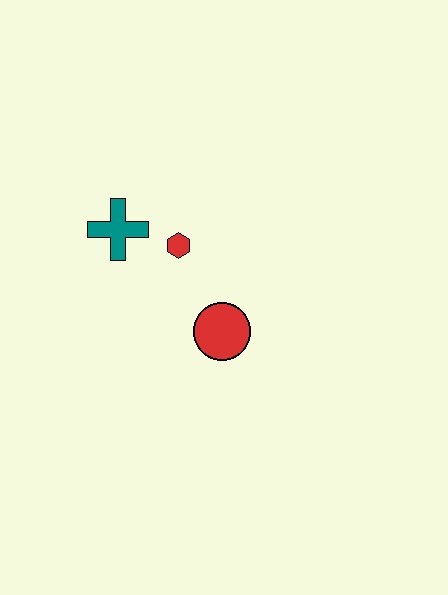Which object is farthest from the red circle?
The teal cross is farthest from the red circle.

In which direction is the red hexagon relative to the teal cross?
The red hexagon is to the right of the teal cross.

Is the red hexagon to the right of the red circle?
No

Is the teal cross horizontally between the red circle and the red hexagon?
No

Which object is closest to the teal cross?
The red hexagon is closest to the teal cross.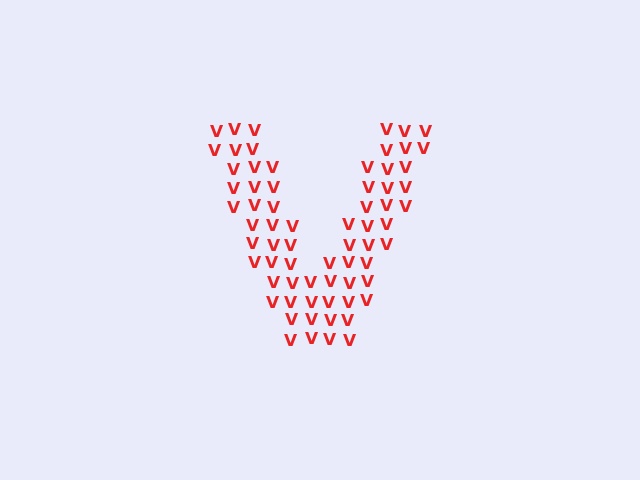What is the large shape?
The large shape is the letter V.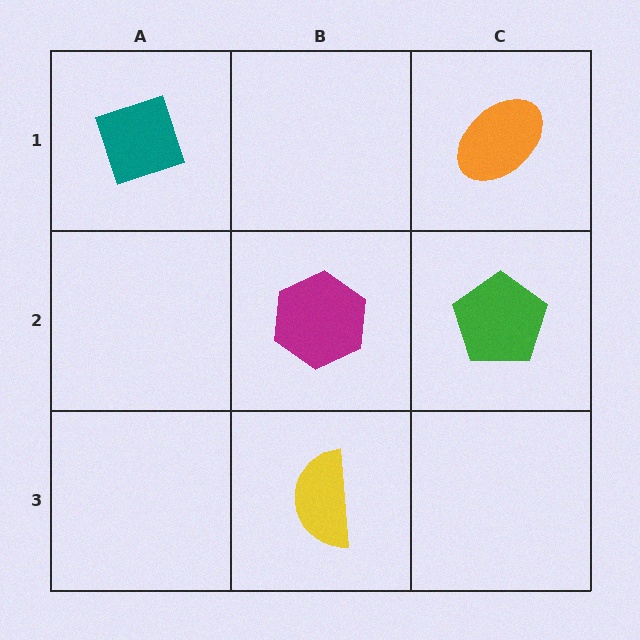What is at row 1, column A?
A teal diamond.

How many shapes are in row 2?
2 shapes.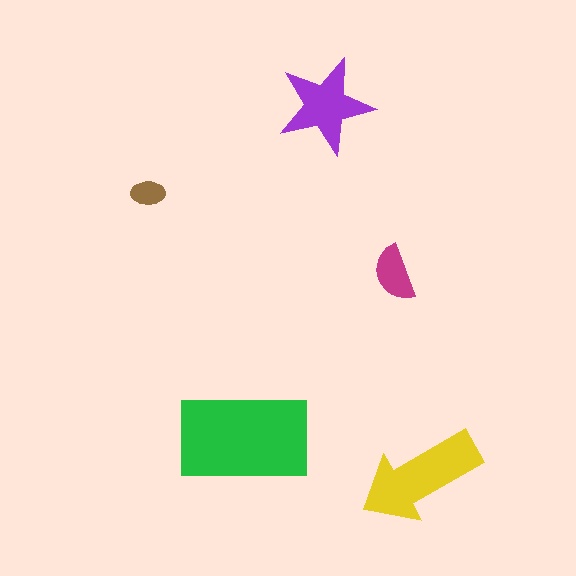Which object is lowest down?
The yellow arrow is bottommost.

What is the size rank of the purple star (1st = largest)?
3rd.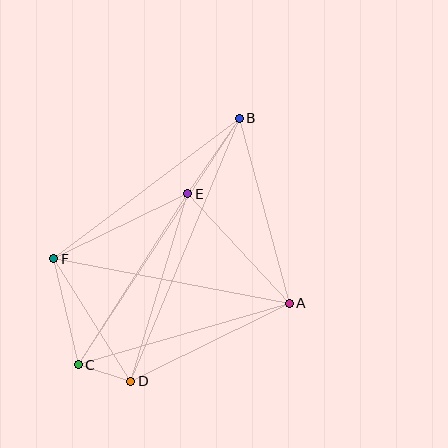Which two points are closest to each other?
Points C and D are closest to each other.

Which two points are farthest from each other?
Points B and C are farthest from each other.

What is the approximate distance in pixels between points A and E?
The distance between A and E is approximately 149 pixels.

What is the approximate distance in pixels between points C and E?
The distance between C and E is approximately 203 pixels.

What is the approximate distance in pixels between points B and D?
The distance between B and D is approximately 284 pixels.